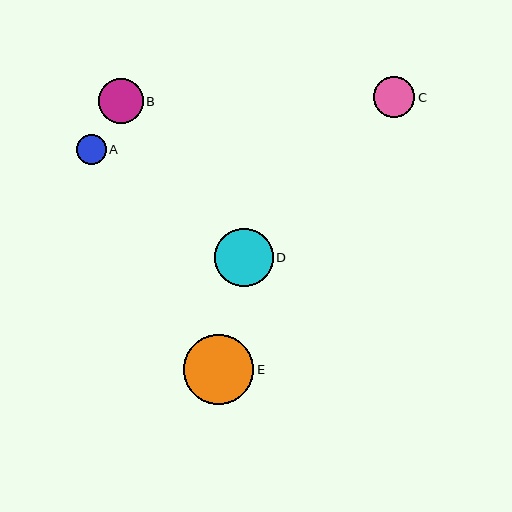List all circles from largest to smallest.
From largest to smallest: E, D, B, C, A.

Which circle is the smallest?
Circle A is the smallest with a size of approximately 30 pixels.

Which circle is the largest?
Circle E is the largest with a size of approximately 70 pixels.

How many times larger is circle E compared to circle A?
Circle E is approximately 2.3 times the size of circle A.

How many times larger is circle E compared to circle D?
Circle E is approximately 1.2 times the size of circle D.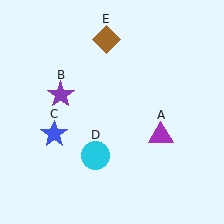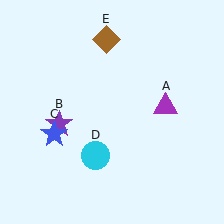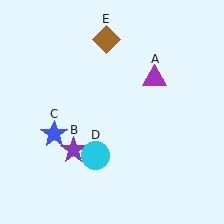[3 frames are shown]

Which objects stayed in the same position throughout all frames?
Blue star (object C) and cyan circle (object D) and brown diamond (object E) remained stationary.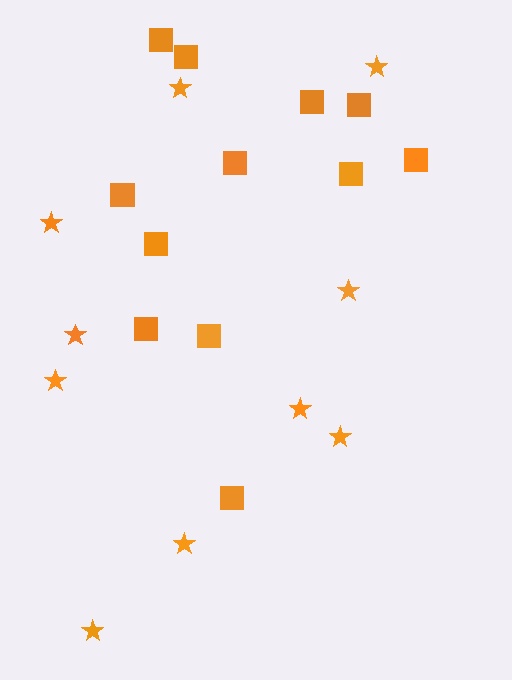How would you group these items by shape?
There are 2 groups: one group of stars (10) and one group of squares (12).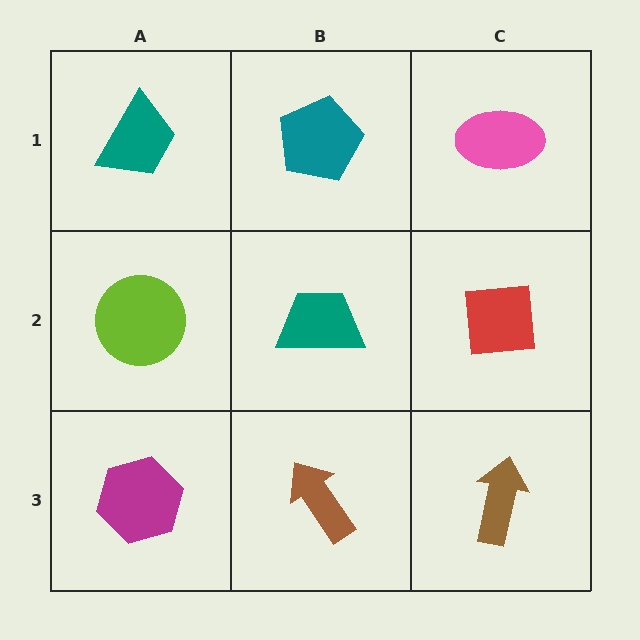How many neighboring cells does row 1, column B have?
3.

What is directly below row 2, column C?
A brown arrow.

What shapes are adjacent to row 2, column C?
A pink ellipse (row 1, column C), a brown arrow (row 3, column C), a teal trapezoid (row 2, column B).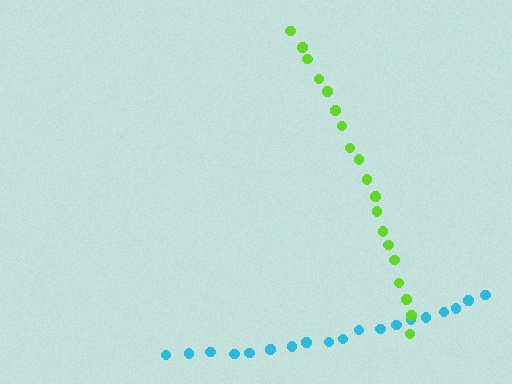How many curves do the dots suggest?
There are 2 distinct paths.